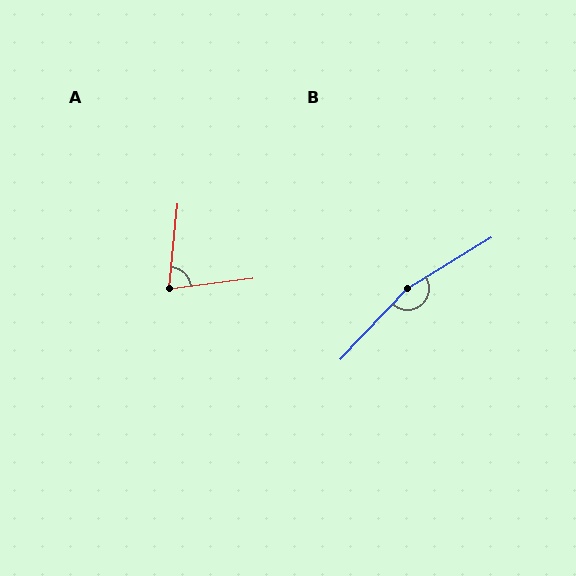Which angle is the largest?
B, at approximately 164 degrees.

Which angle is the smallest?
A, at approximately 77 degrees.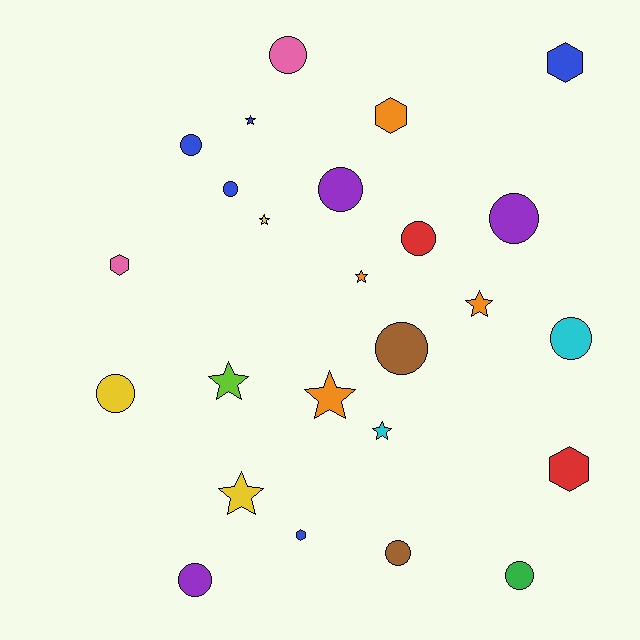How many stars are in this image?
There are 8 stars.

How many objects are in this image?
There are 25 objects.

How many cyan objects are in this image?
There are 2 cyan objects.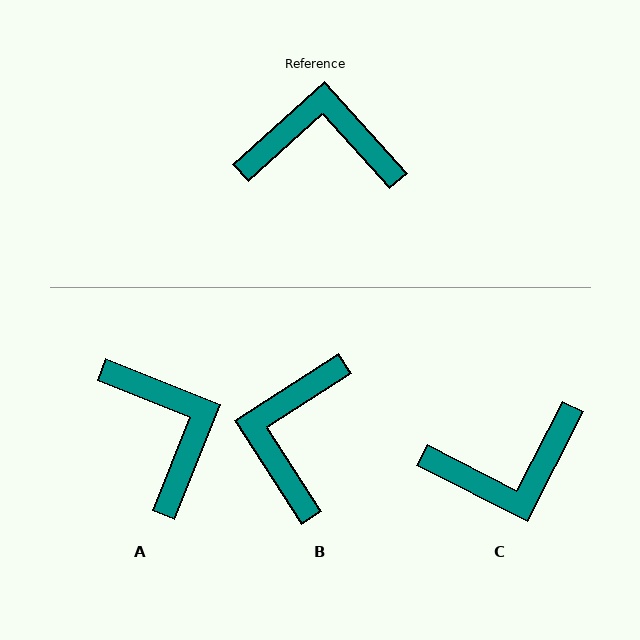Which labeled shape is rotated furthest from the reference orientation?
C, about 159 degrees away.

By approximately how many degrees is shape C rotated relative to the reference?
Approximately 159 degrees clockwise.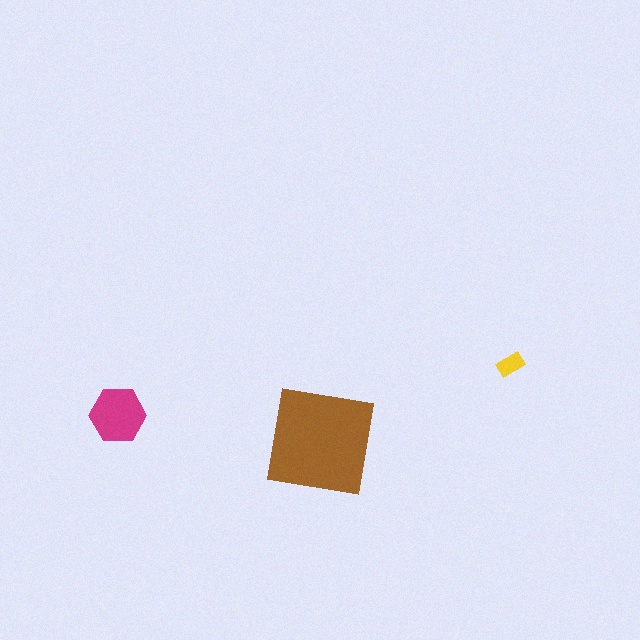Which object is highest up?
The yellow rectangle is topmost.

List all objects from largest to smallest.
The brown square, the magenta hexagon, the yellow rectangle.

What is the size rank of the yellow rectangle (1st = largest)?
3rd.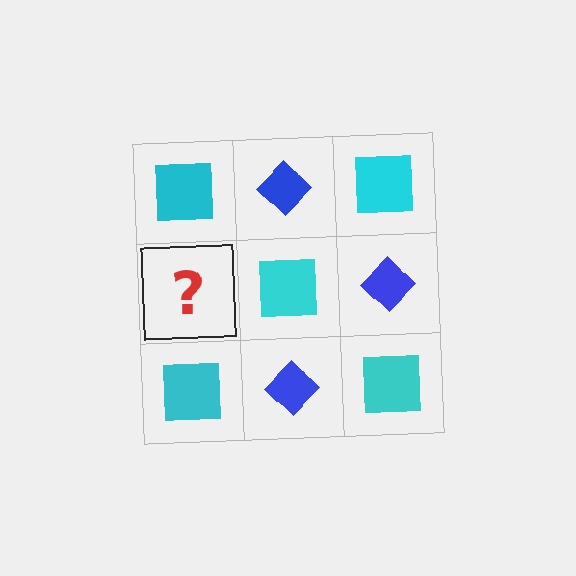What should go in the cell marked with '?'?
The missing cell should contain a blue diamond.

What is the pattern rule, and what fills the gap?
The rule is that it alternates cyan square and blue diamond in a checkerboard pattern. The gap should be filled with a blue diamond.